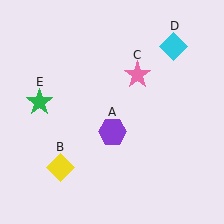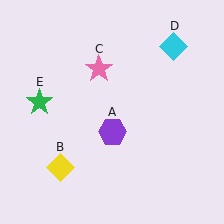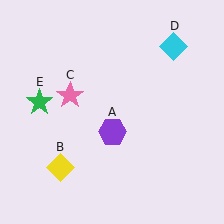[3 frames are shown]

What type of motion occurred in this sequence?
The pink star (object C) rotated counterclockwise around the center of the scene.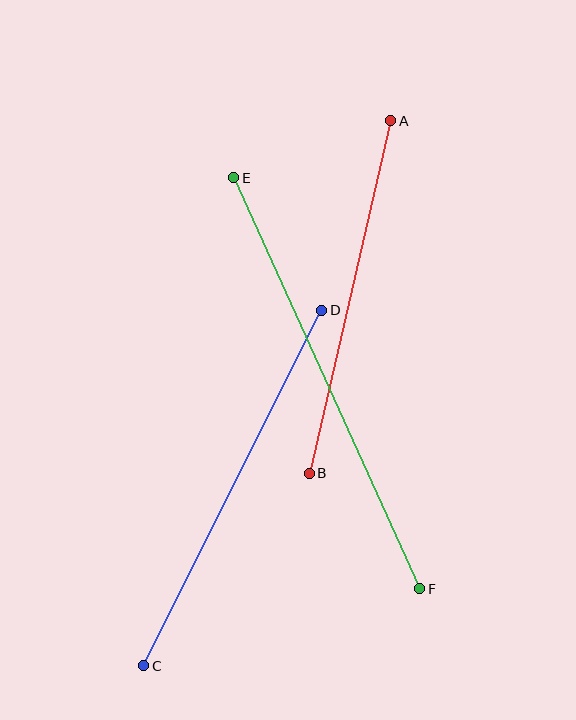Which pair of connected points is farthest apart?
Points E and F are farthest apart.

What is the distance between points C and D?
The distance is approximately 398 pixels.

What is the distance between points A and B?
The distance is approximately 362 pixels.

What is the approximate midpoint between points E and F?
The midpoint is at approximately (327, 383) pixels.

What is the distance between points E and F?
The distance is approximately 451 pixels.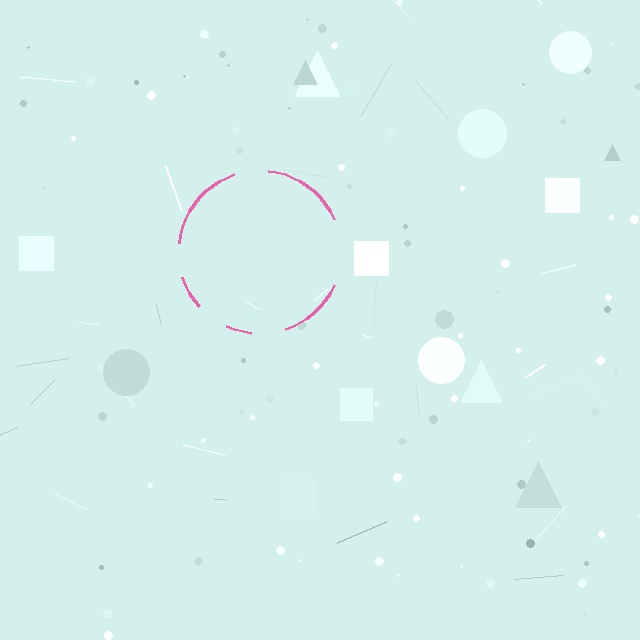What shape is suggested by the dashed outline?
The dashed outline suggests a circle.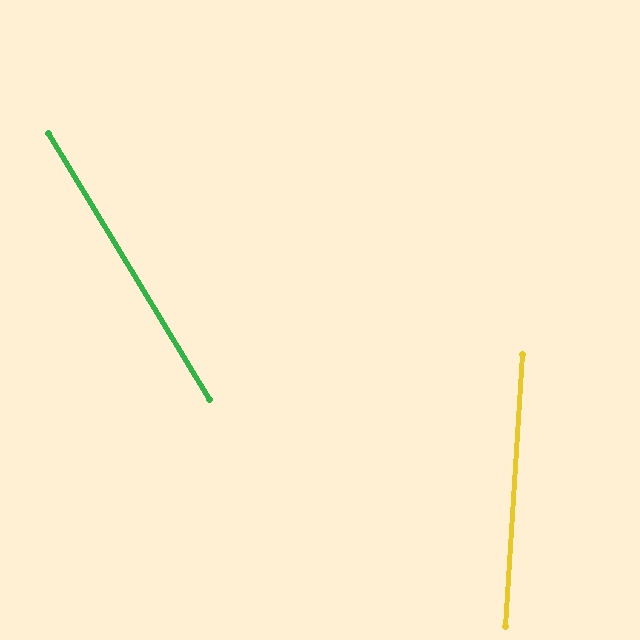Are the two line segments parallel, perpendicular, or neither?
Neither parallel nor perpendicular — they differ by about 35°.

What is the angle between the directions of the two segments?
Approximately 35 degrees.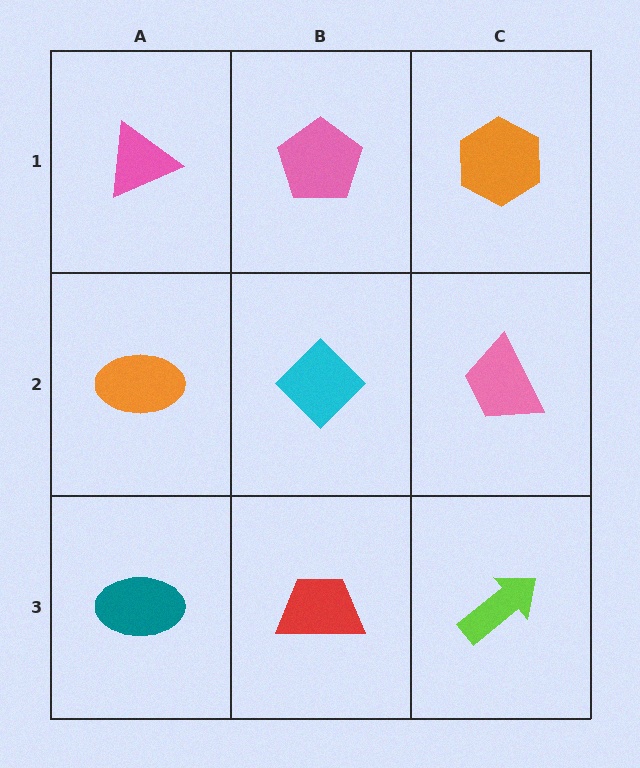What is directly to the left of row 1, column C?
A pink pentagon.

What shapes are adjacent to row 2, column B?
A pink pentagon (row 1, column B), a red trapezoid (row 3, column B), an orange ellipse (row 2, column A), a pink trapezoid (row 2, column C).